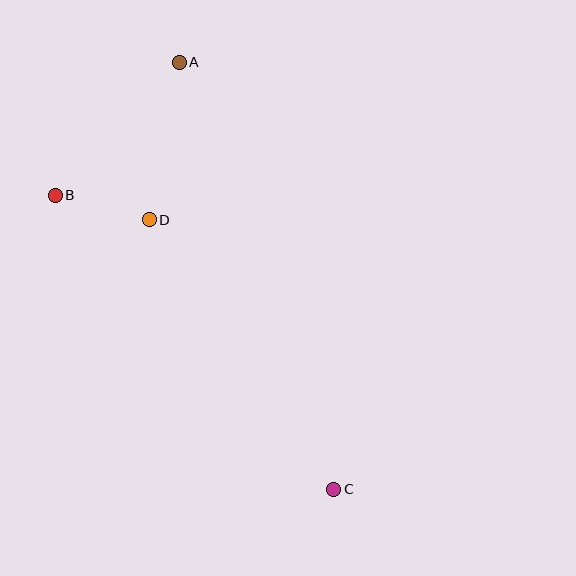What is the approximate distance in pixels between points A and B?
The distance between A and B is approximately 182 pixels.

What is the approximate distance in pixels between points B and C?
The distance between B and C is approximately 405 pixels.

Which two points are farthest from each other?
Points A and C are farthest from each other.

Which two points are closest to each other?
Points B and D are closest to each other.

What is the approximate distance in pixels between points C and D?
The distance between C and D is approximately 327 pixels.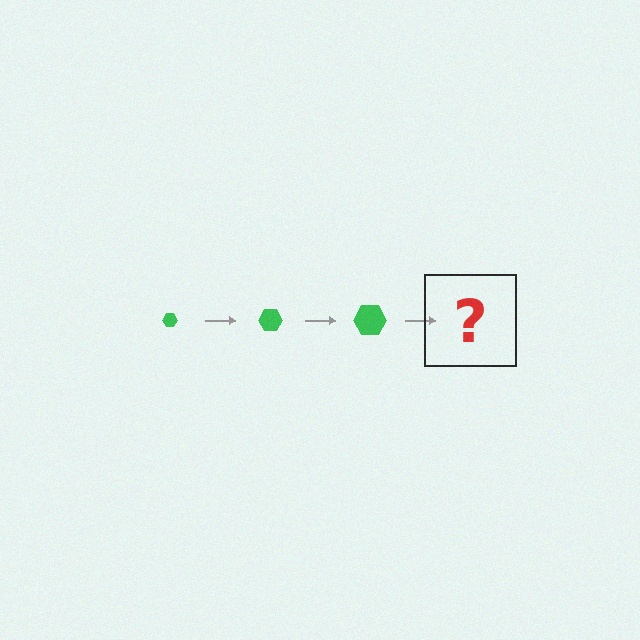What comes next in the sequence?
The next element should be a green hexagon, larger than the previous one.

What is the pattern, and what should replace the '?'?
The pattern is that the hexagon gets progressively larger each step. The '?' should be a green hexagon, larger than the previous one.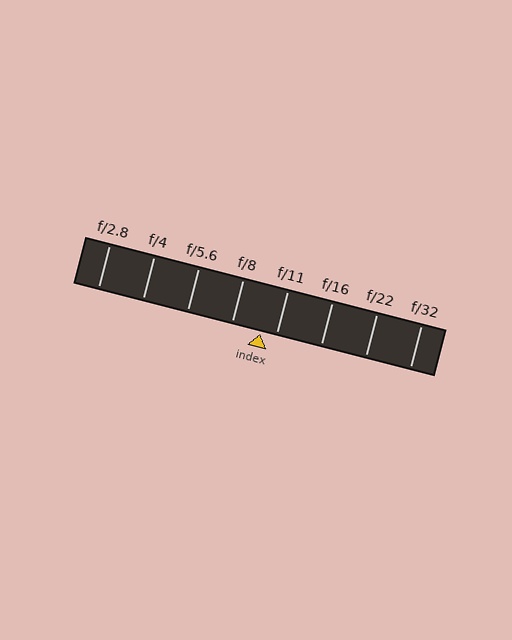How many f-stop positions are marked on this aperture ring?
There are 8 f-stop positions marked.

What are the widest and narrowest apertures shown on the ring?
The widest aperture shown is f/2.8 and the narrowest is f/32.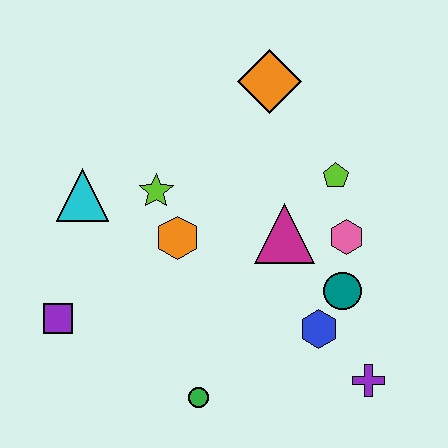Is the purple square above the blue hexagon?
Yes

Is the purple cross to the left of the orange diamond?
No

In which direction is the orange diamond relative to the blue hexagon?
The orange diamond is above the blue hexagon.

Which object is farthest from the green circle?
The orange diamond is farthest from the green circle.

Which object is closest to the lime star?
The orange hexagon is closest to the lime star.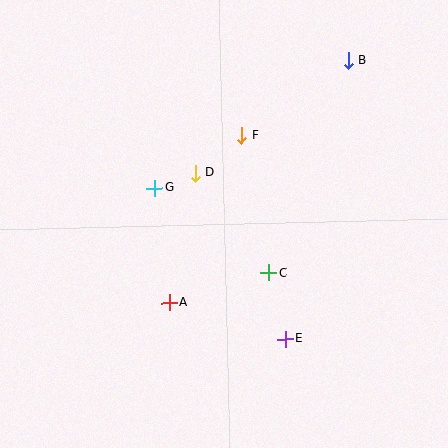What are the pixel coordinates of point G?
Point G is at (155, 188).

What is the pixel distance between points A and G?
The distance between A and G is 115 pixels.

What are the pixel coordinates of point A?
Point A is at (169, 302).